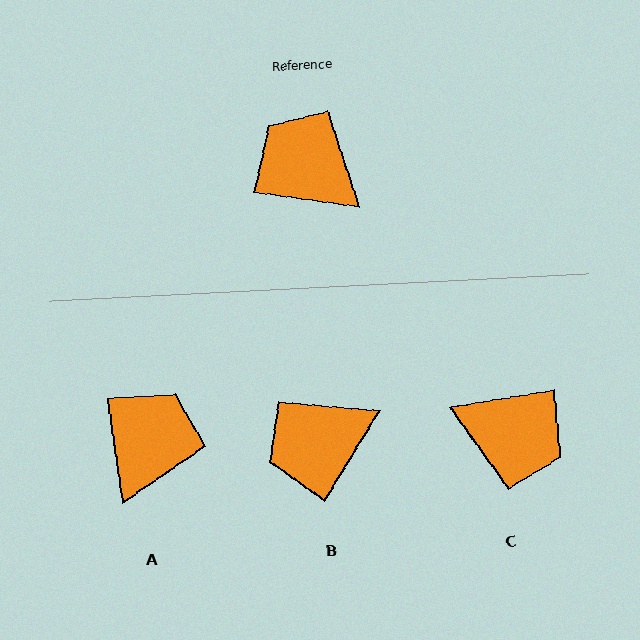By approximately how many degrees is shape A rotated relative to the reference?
Approximately 74 degrees clockwise.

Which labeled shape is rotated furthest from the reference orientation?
C, about 163 degrees away.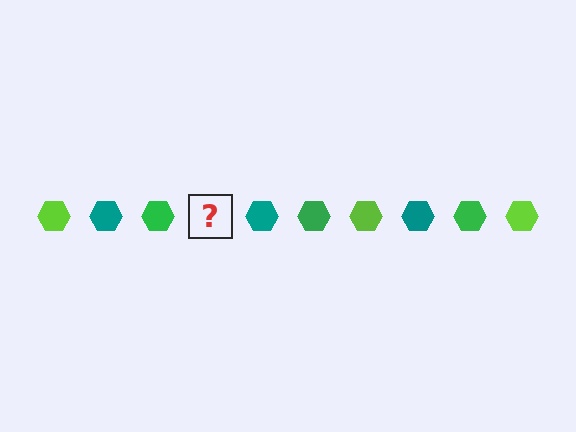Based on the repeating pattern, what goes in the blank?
The blank should be a lime hexagon.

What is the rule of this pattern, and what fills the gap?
The rule is that the pattern cycles through lime, teal, green hexagons. The gap should be filled with a lime hexagon.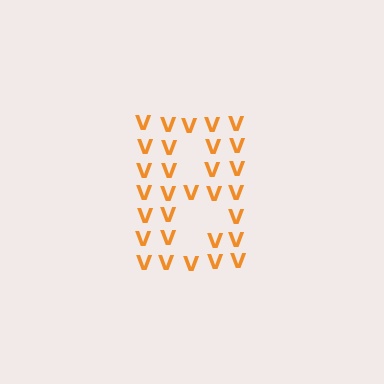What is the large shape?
The large shape is the letter B.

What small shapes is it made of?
It is made of small letter V's.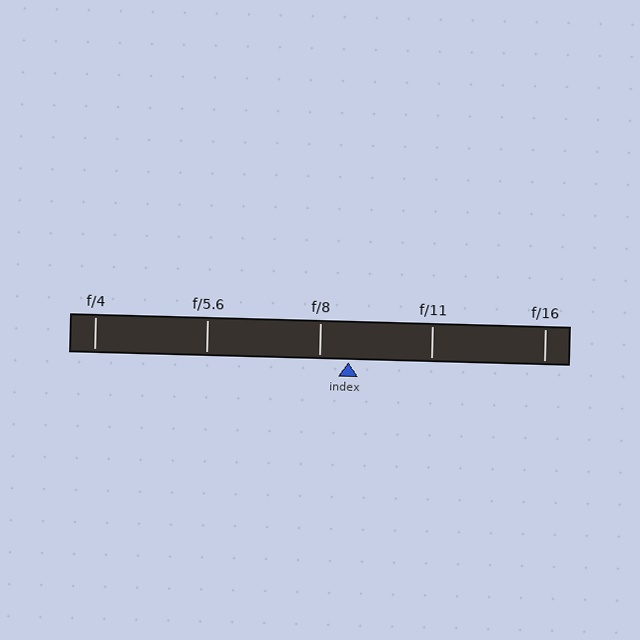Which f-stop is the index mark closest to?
The index mark is closest to f/8.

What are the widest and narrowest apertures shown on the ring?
The widest aperture shown is f/4 and the narrowest is f/16.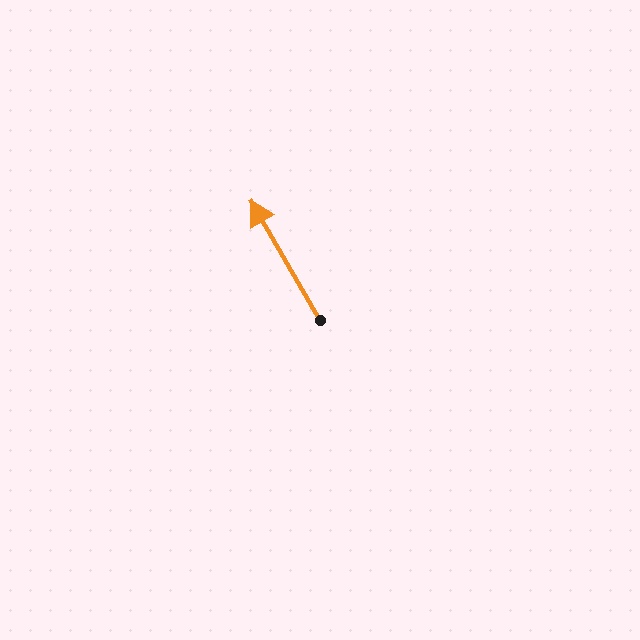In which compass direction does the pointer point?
Northwest.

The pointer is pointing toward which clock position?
Roughly 11 o'clock.